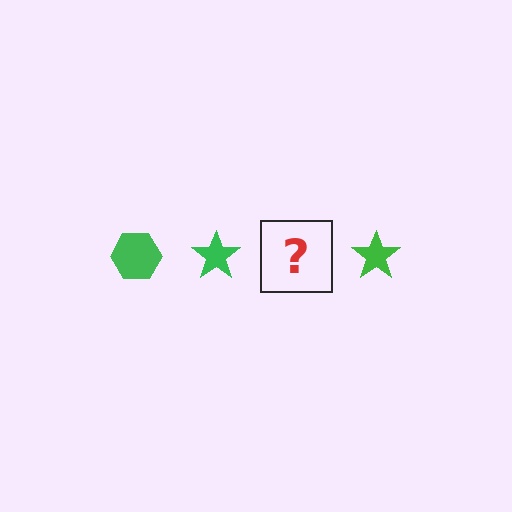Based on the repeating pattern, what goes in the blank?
The blank should be a green hexagon.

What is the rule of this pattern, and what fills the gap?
The rule is that the pattern cycles through hexagon, star shapes in green. The gap should be filled with a green hexagon.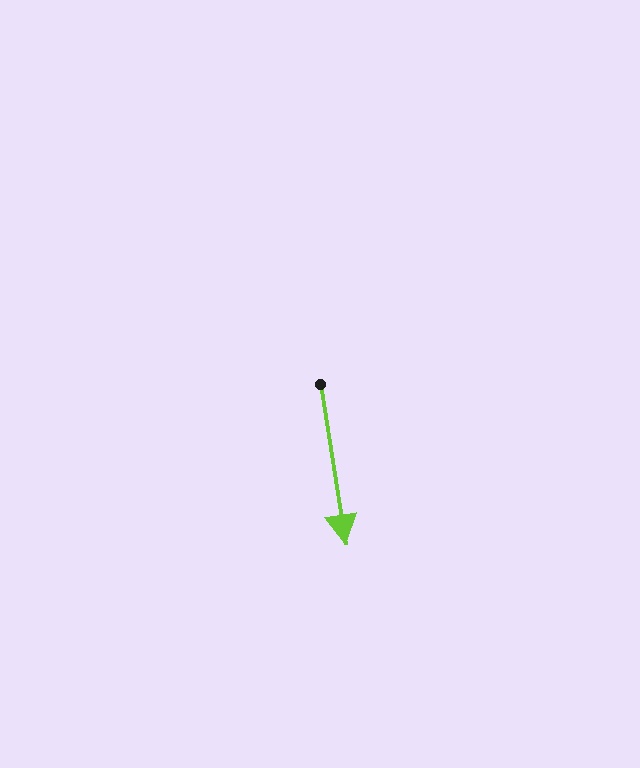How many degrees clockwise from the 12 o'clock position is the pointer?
Approximately 171 degrees.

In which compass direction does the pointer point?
South.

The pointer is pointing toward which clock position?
Roughly 6 o'clock.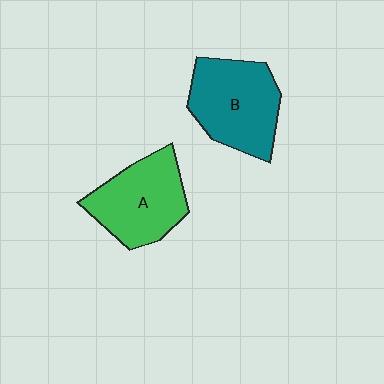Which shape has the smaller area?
Shape A (green).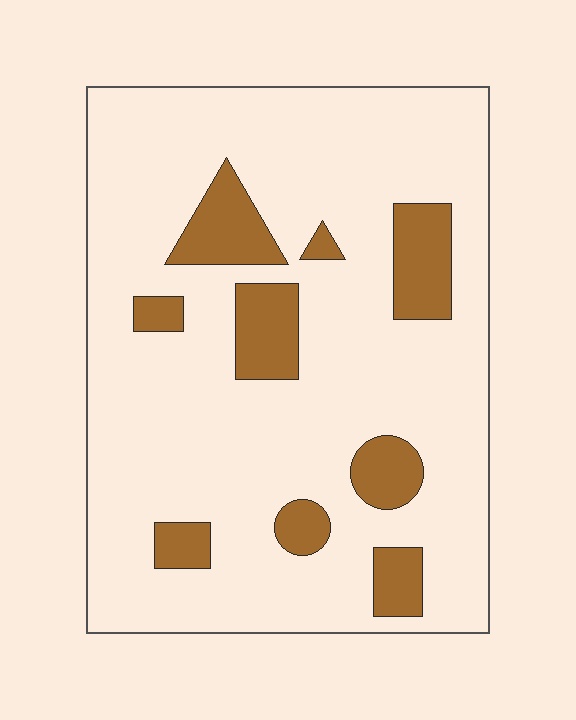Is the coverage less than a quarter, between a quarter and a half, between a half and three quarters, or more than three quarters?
Less than a quarter.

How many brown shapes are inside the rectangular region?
9.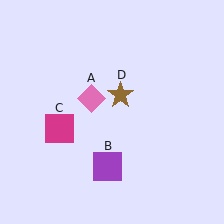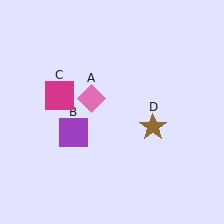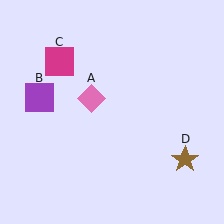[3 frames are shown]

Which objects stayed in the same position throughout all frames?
Pink diamond (object A) remained stationary.